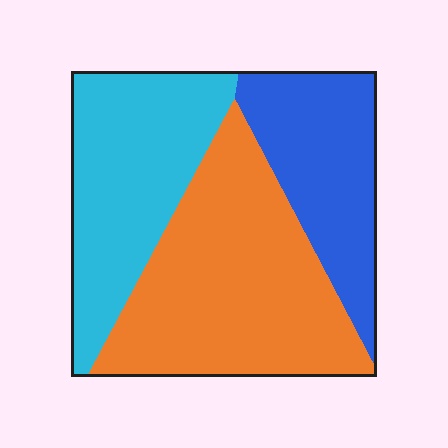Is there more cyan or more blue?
Cyan.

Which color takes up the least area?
Blue, at roughly 25%.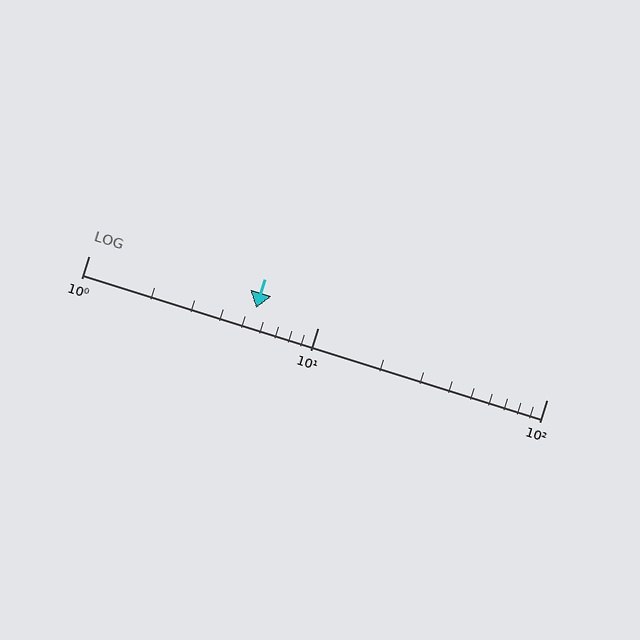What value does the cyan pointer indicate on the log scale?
The pointer indicates approximately 5.4.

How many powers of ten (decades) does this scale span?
The scale spans 2 decades, from 1 to 100.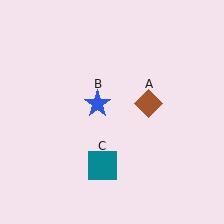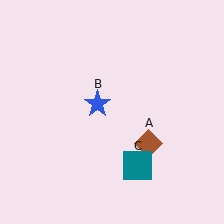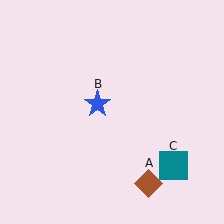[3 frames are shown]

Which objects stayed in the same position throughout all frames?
Blue star (object B) remained stationary.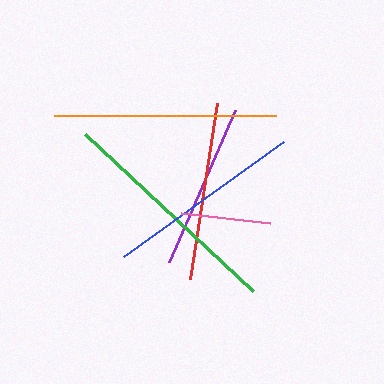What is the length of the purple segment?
The purple segment is approximately 166 pixels long.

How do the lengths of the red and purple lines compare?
The red and purple lines are approximately the same length.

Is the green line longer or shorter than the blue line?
The green line is longer than the blue line.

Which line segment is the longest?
The green line is the longest at approximately 230 pixels.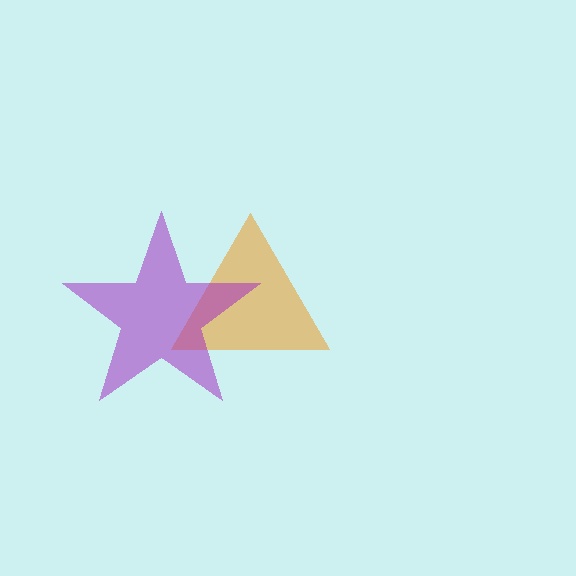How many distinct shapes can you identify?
There are 2 distinct shapes: an orange triangle, a purple star.